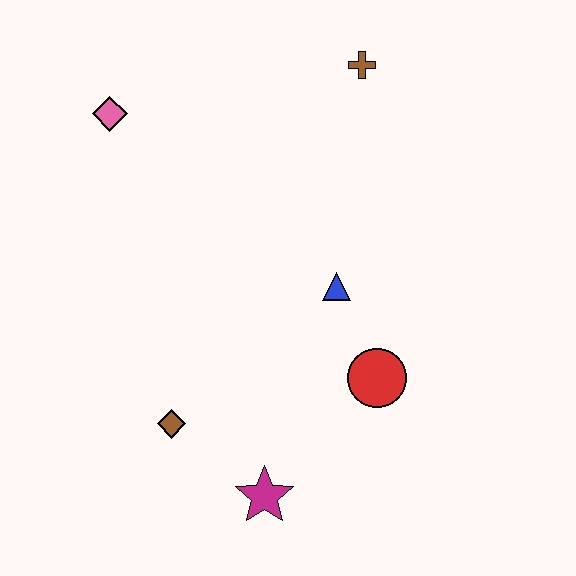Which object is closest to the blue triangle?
The red circle is closest to the blue triangle.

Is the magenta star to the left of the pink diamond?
No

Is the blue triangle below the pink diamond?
Yes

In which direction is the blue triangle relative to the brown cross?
The blue triangle is below the brown cross.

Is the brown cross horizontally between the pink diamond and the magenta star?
No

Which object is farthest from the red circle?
The pink diamond is farthest from the red circle.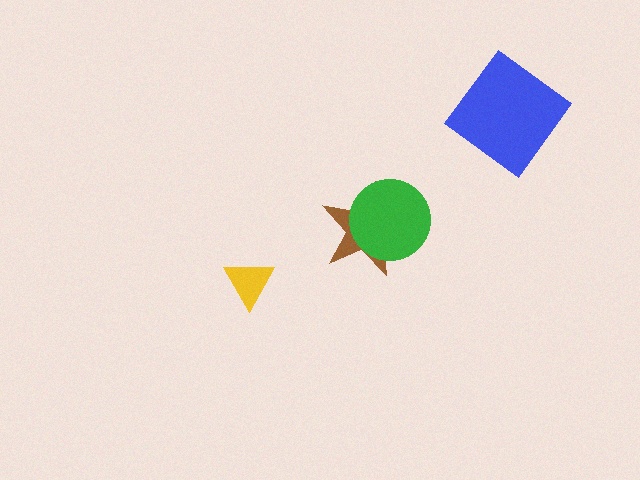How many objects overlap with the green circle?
1 object overlaps with the green circle.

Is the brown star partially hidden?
Yes, it is partially covered by another shape.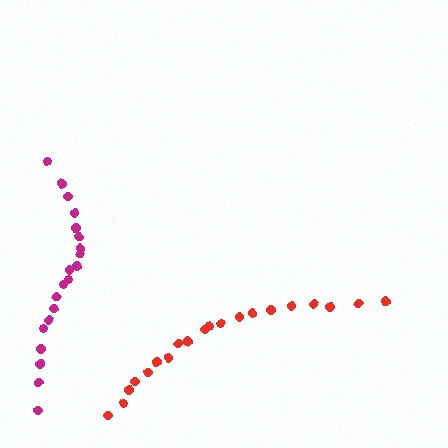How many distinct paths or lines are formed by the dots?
There are 2 distinct paths.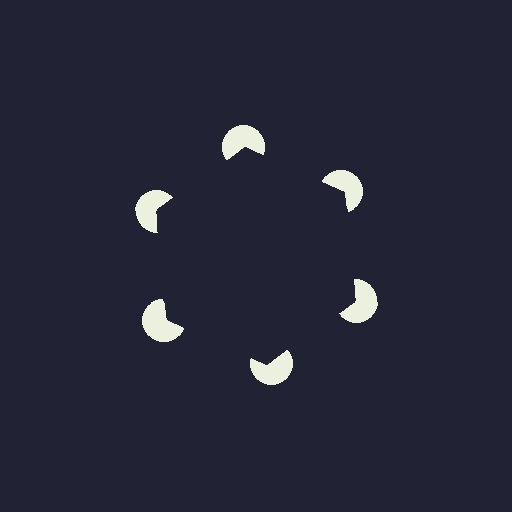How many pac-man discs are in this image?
There are 6 — one at each vertex of the illusory hexagon.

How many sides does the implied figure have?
6 sides.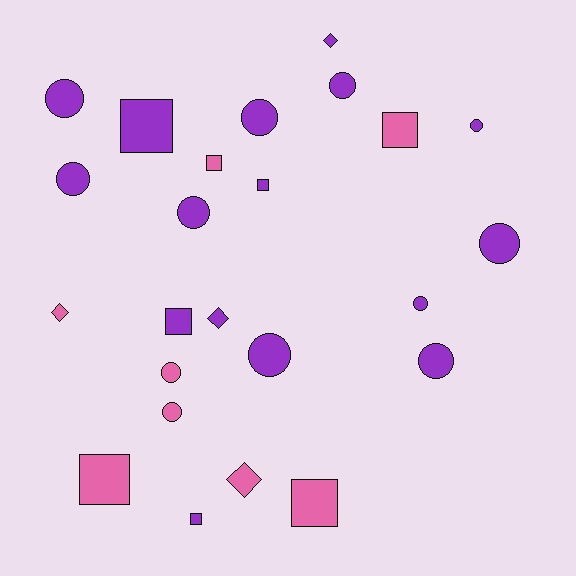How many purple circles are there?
There are 10 purple circles.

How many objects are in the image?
There are 24 objects.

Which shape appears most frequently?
Circle, with 12 objects.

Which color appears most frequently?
Purple, with 16 objects.